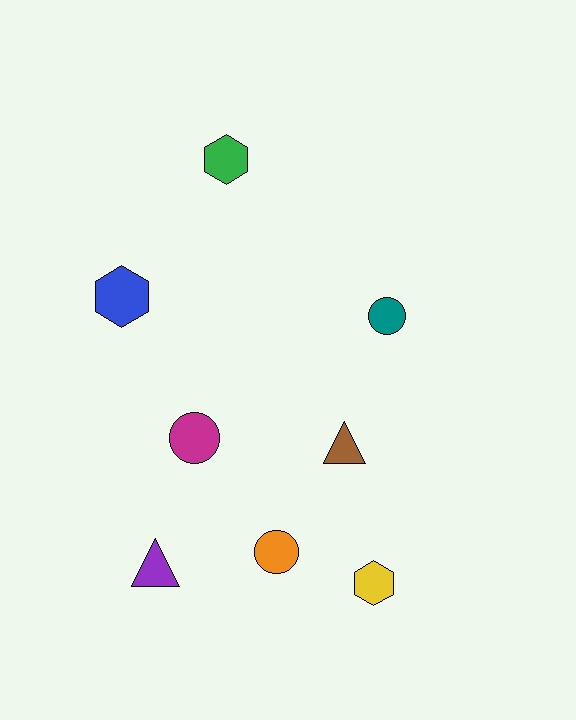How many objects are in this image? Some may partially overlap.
There are 8 objects.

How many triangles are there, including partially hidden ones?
There are 2 triangles.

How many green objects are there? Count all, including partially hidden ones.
There is 1 green object.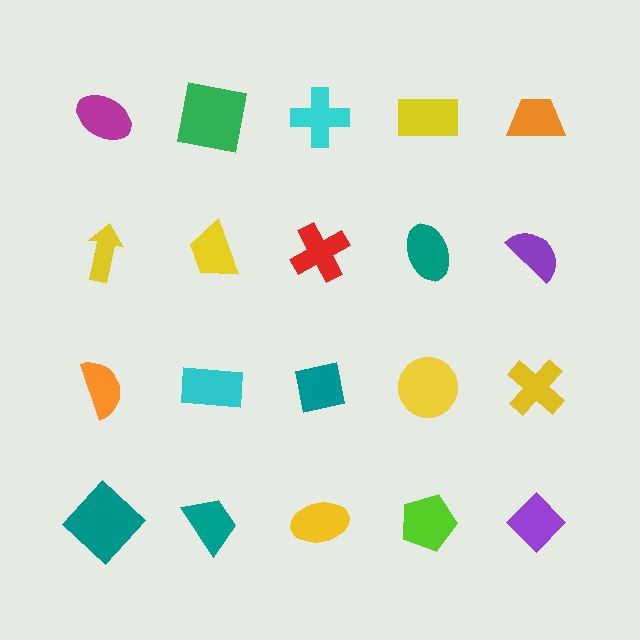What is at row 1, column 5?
An orange trapezoid.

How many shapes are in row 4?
5 shapes.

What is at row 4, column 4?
A lime pentagon.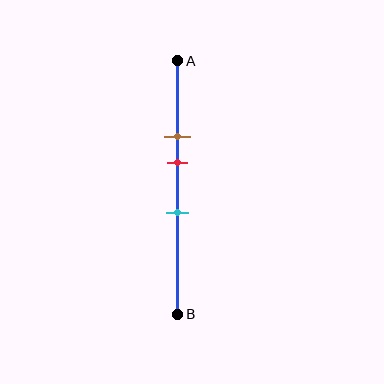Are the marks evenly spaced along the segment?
Yes, the marks are approximately evenly spaced.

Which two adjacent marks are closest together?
The brown and red marks are the closest adjacent pair.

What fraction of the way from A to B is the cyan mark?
The cyan mark is approximately 60% (0.6) of the way from A to B.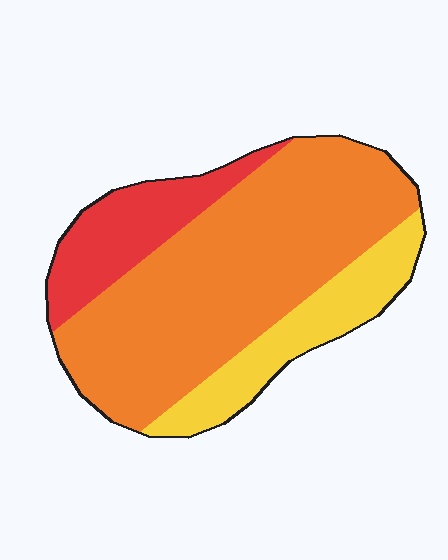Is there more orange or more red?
Orange.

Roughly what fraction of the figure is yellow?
Yellow takes up about one fifth (1/5) of the figure.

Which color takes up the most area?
Orange, at roughly 65%.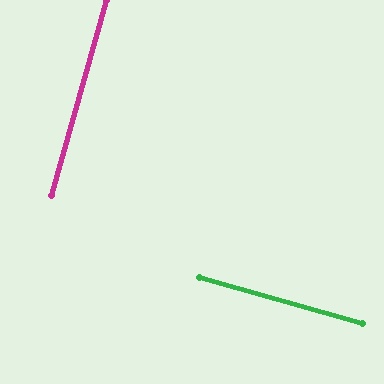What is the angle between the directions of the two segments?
Approximately 90 degrees.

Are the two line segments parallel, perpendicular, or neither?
Perpendicular — they meet at approximately 90°.